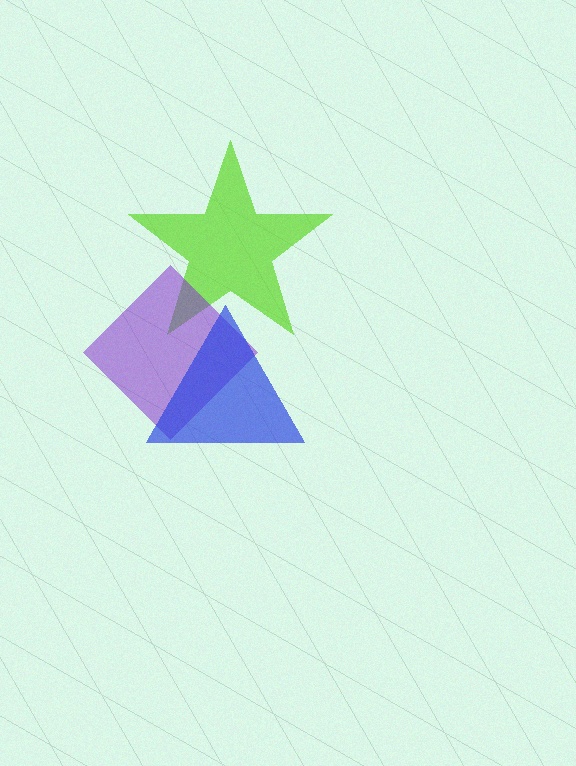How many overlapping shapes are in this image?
There are 3 overlapping shapes in the image.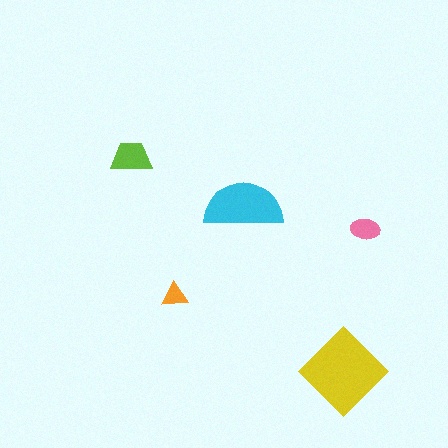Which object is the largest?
The yellow diamond.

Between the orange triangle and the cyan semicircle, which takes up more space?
The cyan semicircle.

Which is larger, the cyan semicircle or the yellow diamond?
The yellow diamond.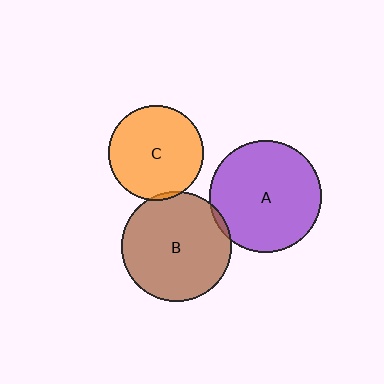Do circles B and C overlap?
Yes.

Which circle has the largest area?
Circle A (purple).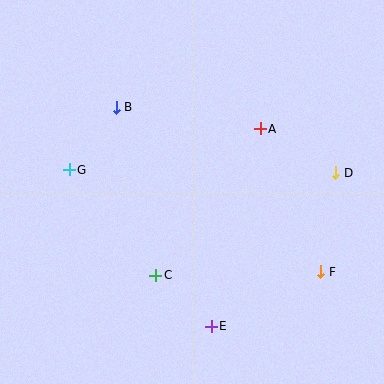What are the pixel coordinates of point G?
Point G is at (69, 170).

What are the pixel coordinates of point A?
Point A is at (260, 129).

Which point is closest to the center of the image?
Point C at (156, 275) is closest to the center.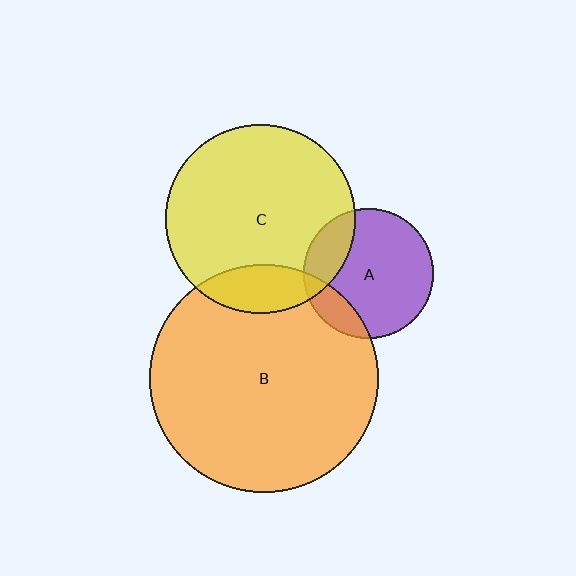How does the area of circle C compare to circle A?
Approximately 2.1 times.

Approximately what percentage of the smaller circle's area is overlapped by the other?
Approximately 20%.